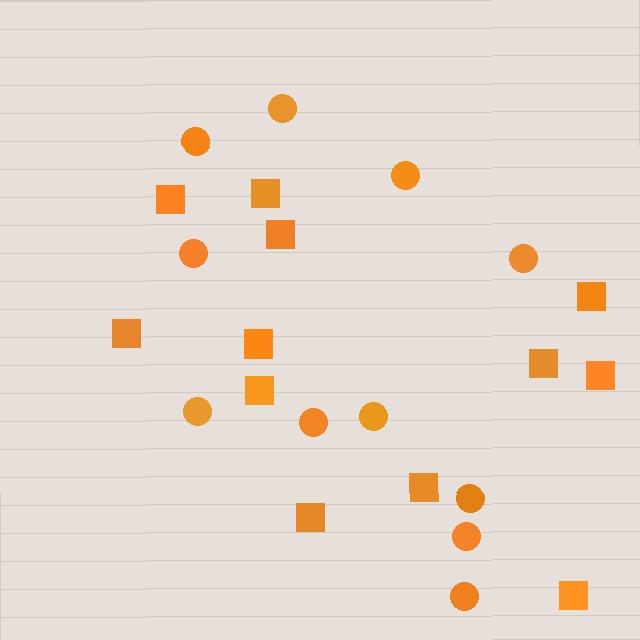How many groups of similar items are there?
There are 2 groups: one group of circles (11) and one group of squares (12).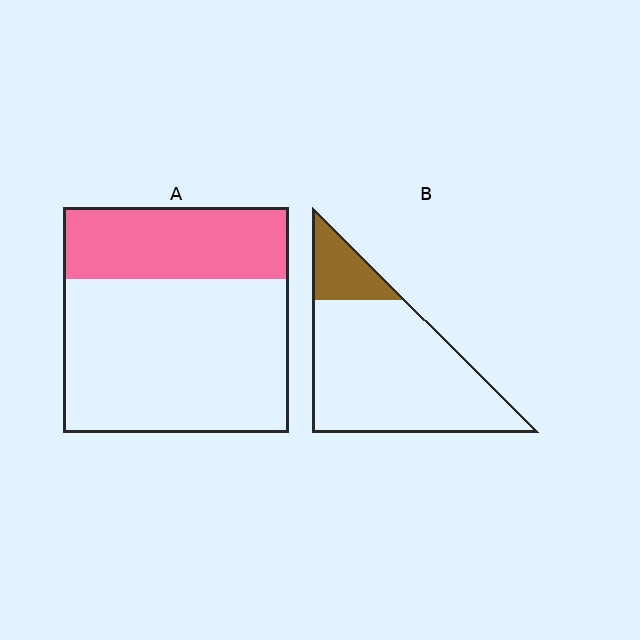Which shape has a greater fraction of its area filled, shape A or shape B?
Shape A.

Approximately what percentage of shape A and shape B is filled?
A is approximately 30% and B is approximately 15%.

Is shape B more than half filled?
No.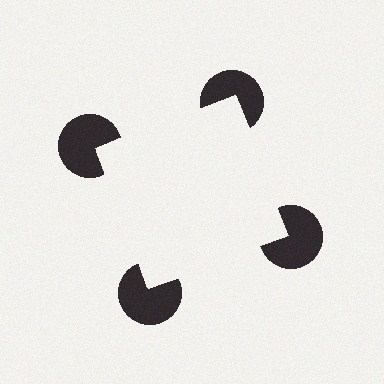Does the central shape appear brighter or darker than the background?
It typically appears slightly brighter than the background, even though no actual brightness change is drawn.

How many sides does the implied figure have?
4 sides.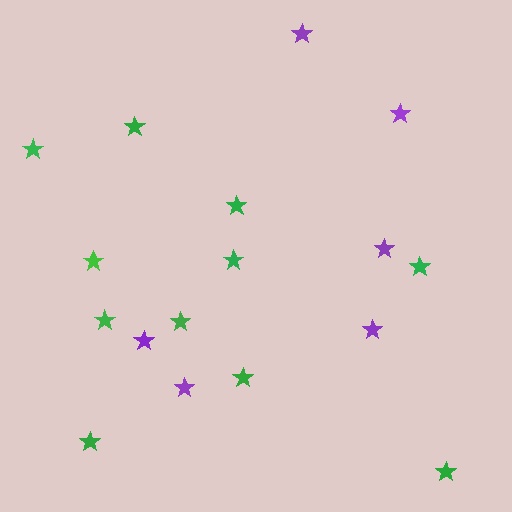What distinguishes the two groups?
There are 2 groups: one group of purple stars (6) and one group of green stars (11).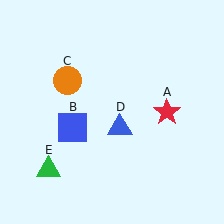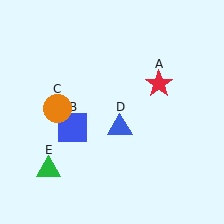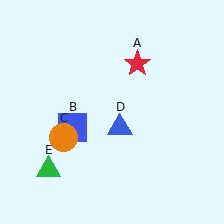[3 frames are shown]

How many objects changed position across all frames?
2 objects changed position: red star (object A), orange circle (object C).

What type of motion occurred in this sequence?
The red star (object A), orange circle (object C) rotated counterclockwise around the center of the scene.